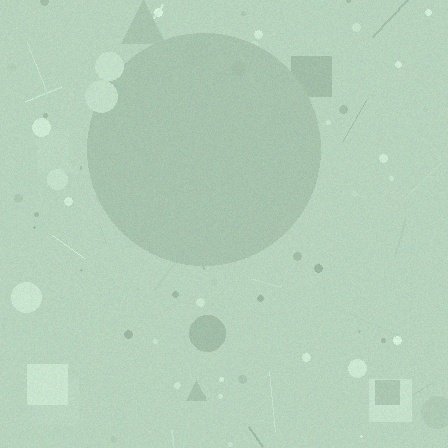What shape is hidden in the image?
A circle is hidden in the image.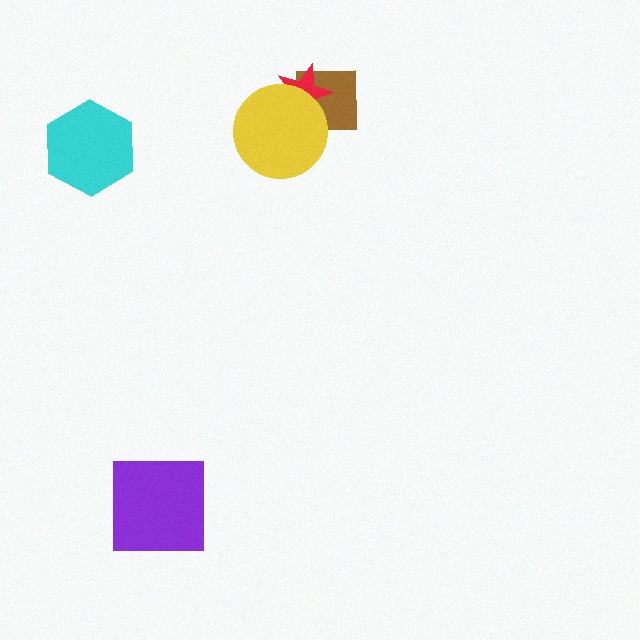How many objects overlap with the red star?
2 objects overlap with the red star.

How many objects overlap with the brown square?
2 objects overlap with the brown square.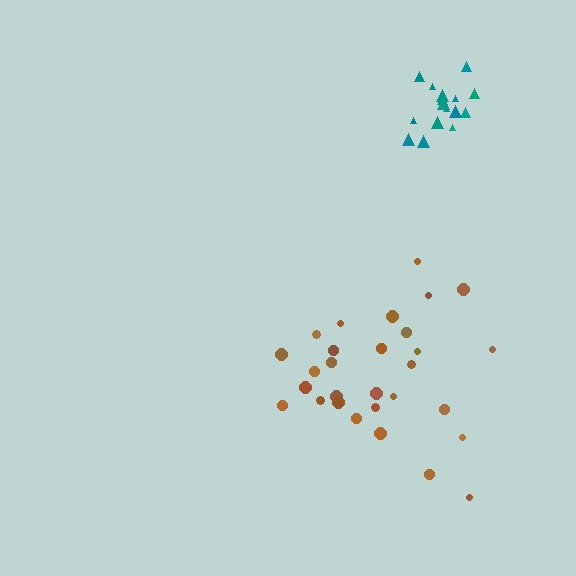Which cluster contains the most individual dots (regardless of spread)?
Brown (29).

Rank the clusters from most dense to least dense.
teal, brown.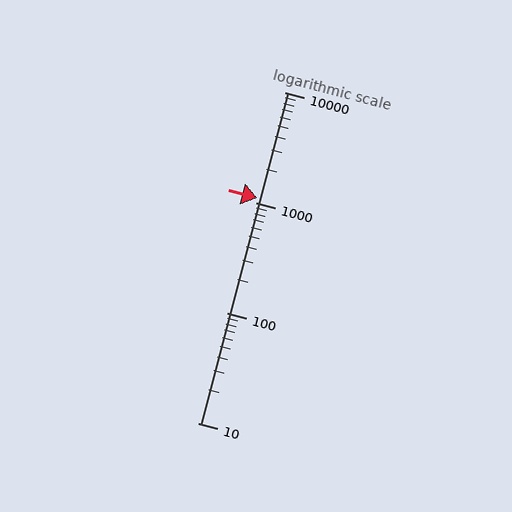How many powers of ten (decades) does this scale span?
The scale spans 3 decades, from 10 to 10000.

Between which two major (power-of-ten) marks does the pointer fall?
The pointer is between 1000 and 10000.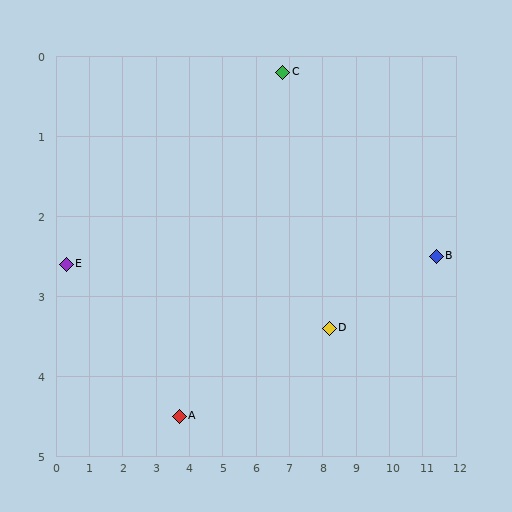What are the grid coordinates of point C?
Point C is at approximately (6.8, 0.2).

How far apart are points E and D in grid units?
Points E and D are about 7.9 grid units apart.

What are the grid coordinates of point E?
Point E is at approximately (0.3, 2.6).